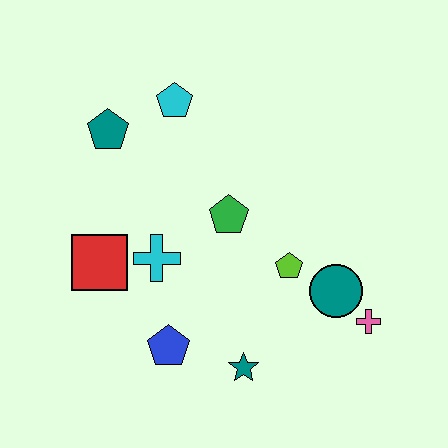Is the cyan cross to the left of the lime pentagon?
Yes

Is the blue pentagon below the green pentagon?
Yes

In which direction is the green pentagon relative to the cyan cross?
The green pentagon is to the right of the cyan cross.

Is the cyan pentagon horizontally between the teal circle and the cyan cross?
Yes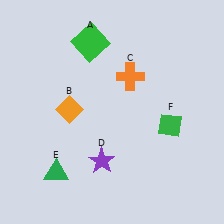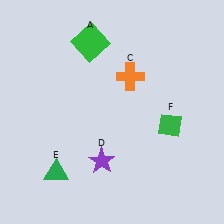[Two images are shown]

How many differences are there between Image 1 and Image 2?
There is 1 difference between the two images.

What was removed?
The orange diamond (B) was removed in Image 2.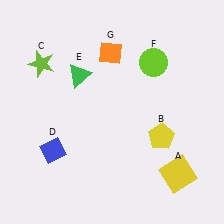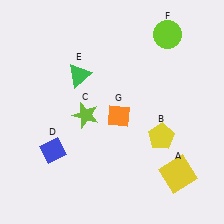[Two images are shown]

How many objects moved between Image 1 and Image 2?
3 objects moved between the two images.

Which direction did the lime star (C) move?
The lime star (C) moved down.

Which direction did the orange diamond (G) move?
The orange diamond (G) moved down.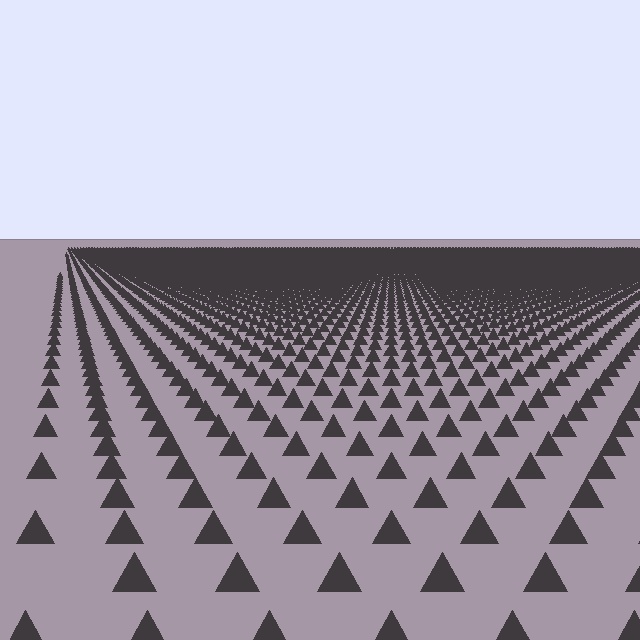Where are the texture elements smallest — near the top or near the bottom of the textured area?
Near the top.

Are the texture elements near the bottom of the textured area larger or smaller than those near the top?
Larger. Near the bottom, elements are closer to the viewer and appear at a bigger on-screen size.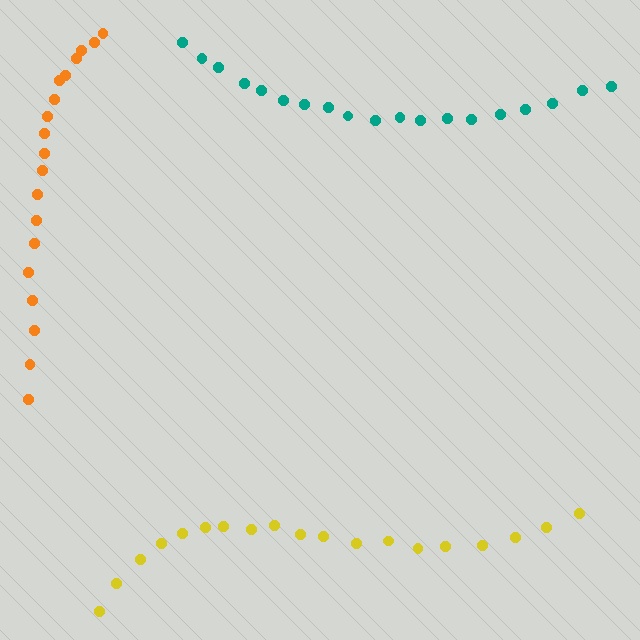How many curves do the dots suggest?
There are 3 distinct paths.